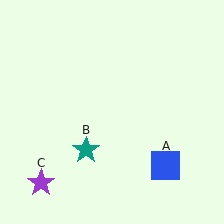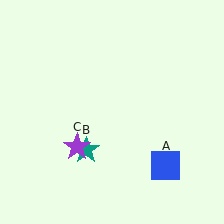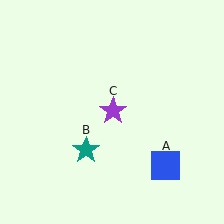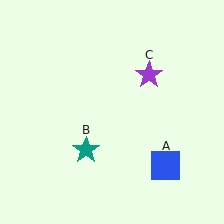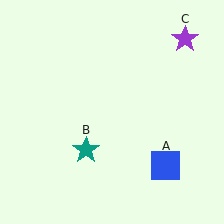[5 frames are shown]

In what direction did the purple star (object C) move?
The purple star (object C) moved up and to the right.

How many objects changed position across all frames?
1 object changed position: purple star (object C).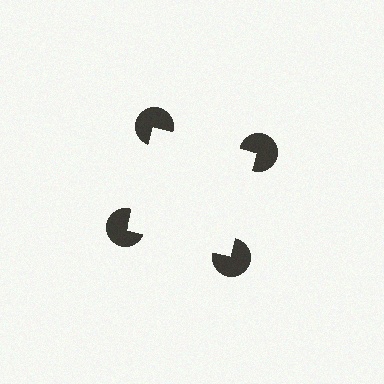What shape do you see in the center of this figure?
An illusory square — its edges are inferred from the aligned wedge cuts in the pac-man discs, not physically drawn.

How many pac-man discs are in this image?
There are 4 — one at each vertex of the illusory square.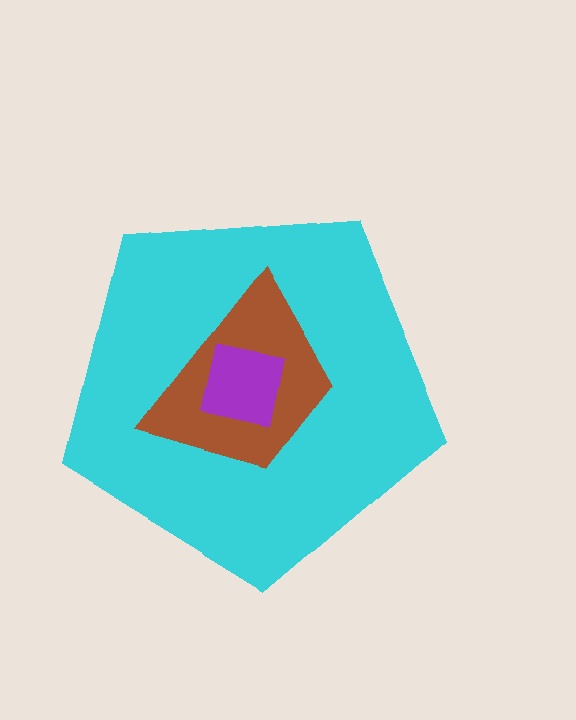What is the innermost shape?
The purple square.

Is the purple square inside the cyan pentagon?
Yes.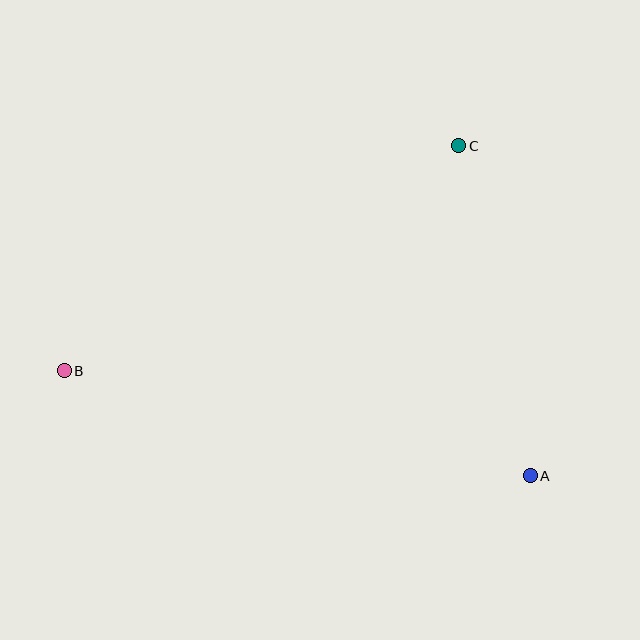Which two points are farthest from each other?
Points A and B are farthest from each other.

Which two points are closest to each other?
Points A and C are closest to each other.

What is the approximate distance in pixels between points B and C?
The distance between B and C is approximately 454 pixels.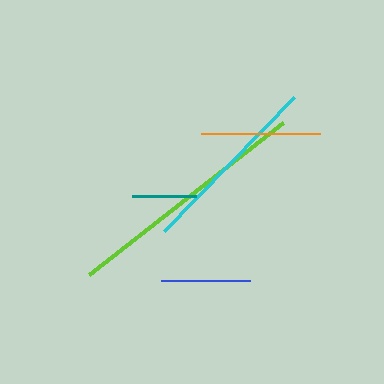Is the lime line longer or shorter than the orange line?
The lime line is longer than the orange line.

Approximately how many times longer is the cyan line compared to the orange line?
The cyan line is approximately 1.6 times the length of the orange line.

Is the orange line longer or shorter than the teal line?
The orange line is longer than the teal line.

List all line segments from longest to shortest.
From longest to shortest: lime, cyan, orange, blue, teal.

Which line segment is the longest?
The lime line is the longest at approximately 247 pixels.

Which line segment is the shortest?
The teal line is the shortest at approximately 64 pixels.